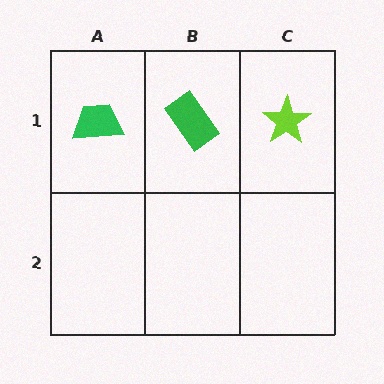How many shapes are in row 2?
0 shapes.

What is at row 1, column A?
A green trapezoid.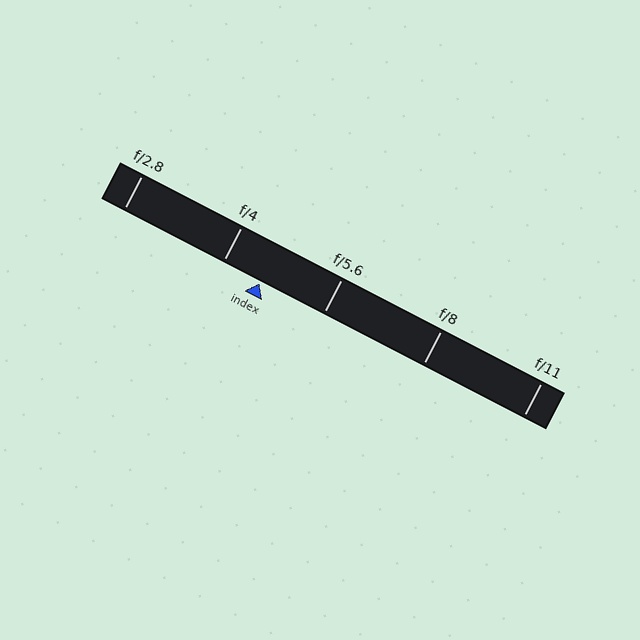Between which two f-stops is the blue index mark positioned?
The index mark is between f/4 and f/5.6.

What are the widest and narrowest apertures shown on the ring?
The widest aperture shown is f/2.8 and the narrowest is f/11.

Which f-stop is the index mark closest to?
The index mark is closest to f/4.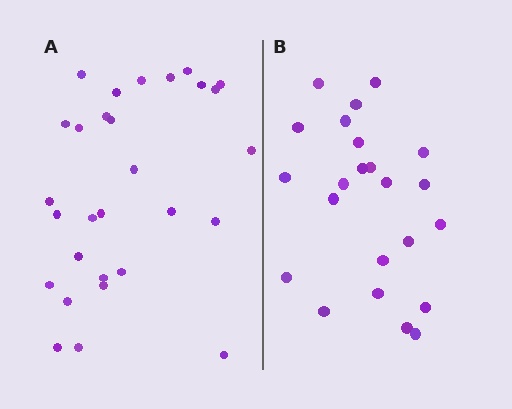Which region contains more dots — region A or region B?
Region A (the left region) has more dots.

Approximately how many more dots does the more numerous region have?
Region A has about 6 more dots than region B.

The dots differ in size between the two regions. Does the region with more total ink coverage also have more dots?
No. Region B has more total ink coverage because its dots are larger, but region A actually contains more individual dots. Total area can be misleading — the number of items is what matters here.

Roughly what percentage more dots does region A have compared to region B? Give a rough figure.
About 25% more.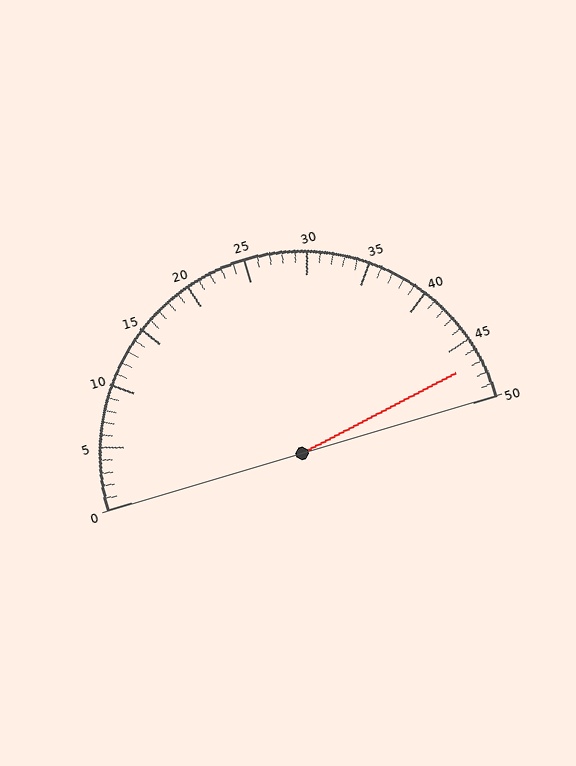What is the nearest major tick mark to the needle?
The nearest major tick mark is 45.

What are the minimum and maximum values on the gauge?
The gauge ranges from 0 to 50.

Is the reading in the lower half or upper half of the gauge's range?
The reading is in the upper half of the range (0 to 50).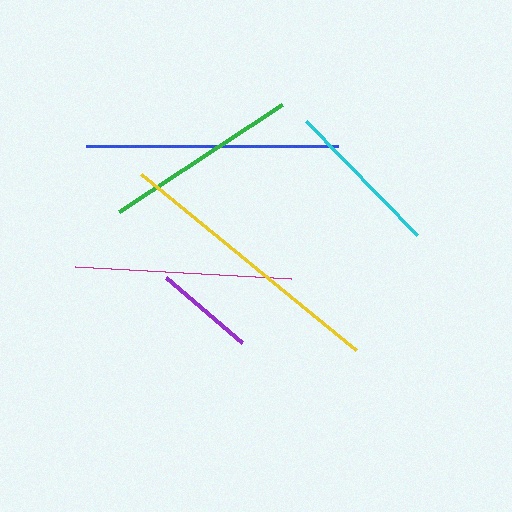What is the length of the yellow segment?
The yellow segment is approximately 278 pixels long.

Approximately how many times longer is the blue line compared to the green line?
The blue line is approximately 1.3 times the length of the green line.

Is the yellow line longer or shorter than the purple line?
The yellow line is longer than the purple line.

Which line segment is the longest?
The yellow line is the longest at approximately 278 pixels.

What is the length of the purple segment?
The purple segment is approximately 100 pixels long.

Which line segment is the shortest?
The purple line is the shortest at approximately 100 pixels.